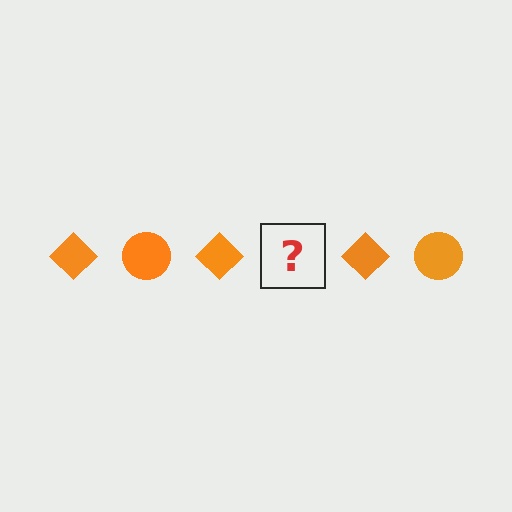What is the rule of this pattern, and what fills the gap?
The rule is that the pattern cycles through diamond, circle shapes in orange. The gap should be filled with an orange circle.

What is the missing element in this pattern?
The missing element is an orange circle.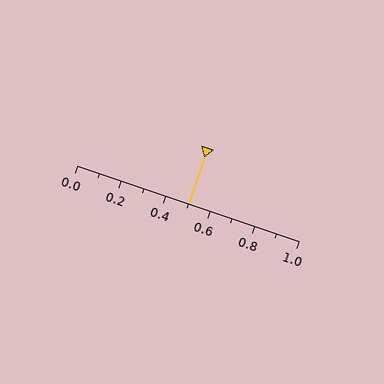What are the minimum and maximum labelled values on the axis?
The axis runs from 0.0 to 1.0.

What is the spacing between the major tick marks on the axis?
The major ticks are spaced 0.2 apart.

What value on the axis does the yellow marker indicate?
The marker indicates approximately 0.5.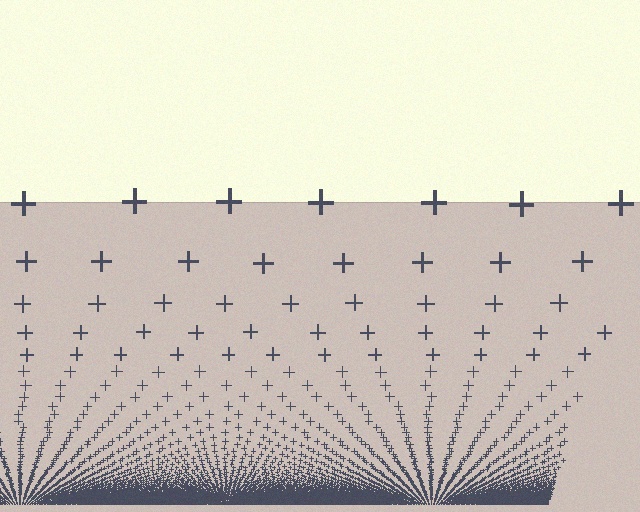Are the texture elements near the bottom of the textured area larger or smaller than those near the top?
Smaller. The gradient is inverted — elements near the bottom are smaller and denser.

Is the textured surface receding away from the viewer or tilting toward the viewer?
The surface appears to tilt toward the viewer. Texture elements get larger and sparser toward the top.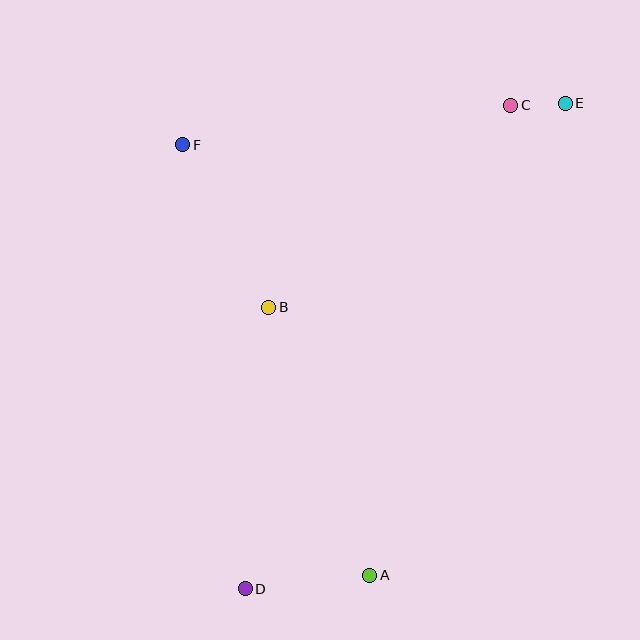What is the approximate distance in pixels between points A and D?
The distance between A and D is approximately 125 pixels.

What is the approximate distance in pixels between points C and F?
The distance between C and F is approximately 330 pixels.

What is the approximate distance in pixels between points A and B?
The distance between A and B is approximately 287 pixels.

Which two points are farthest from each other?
Points D and E are farthest from each other.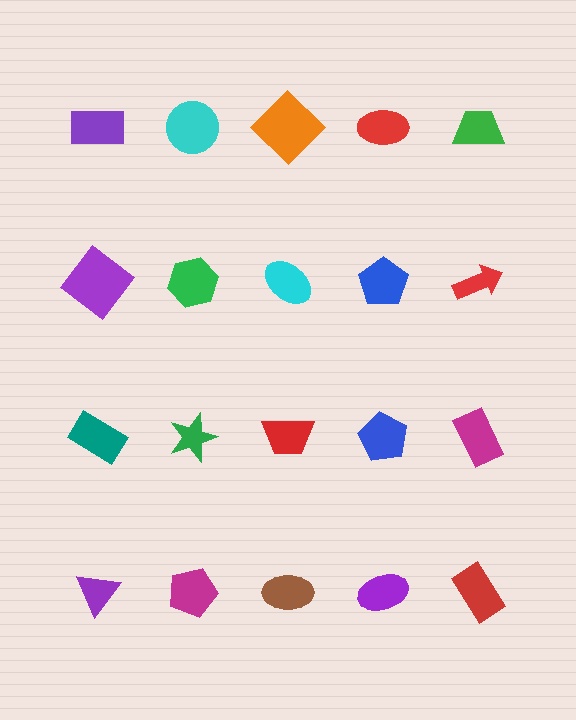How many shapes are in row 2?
5 shapes.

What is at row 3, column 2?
A green star.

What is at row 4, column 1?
A purple triangle.